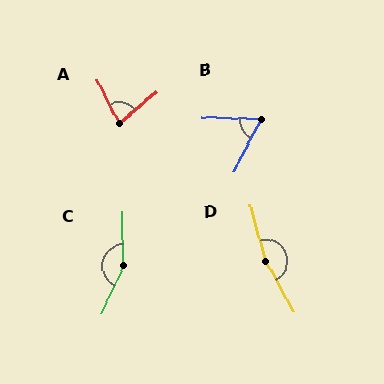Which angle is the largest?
D, at approximately 166 degrees.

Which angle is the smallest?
B, at approximately 64 degrees.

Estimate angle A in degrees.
Approximately 77 degrees.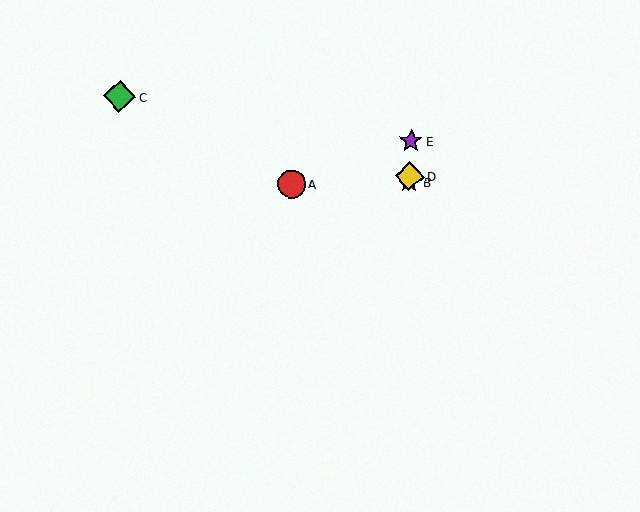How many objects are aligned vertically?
3 objects (B, D, E) are aligned vertically.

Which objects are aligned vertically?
Objects B, D, E are aligned vertically.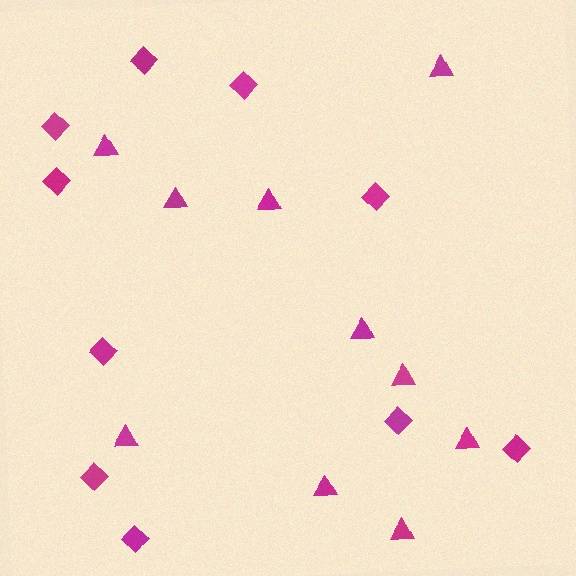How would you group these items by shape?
There are 2 groups: one group of diamonds (10) and one group of triangles (10).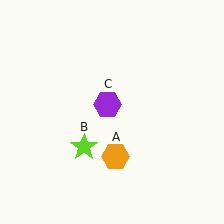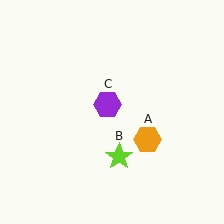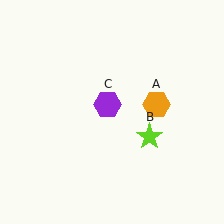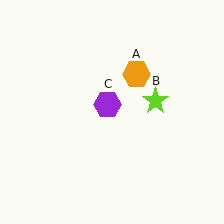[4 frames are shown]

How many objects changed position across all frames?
2 objects changed position: orange hexagon (object A), lime star (object B).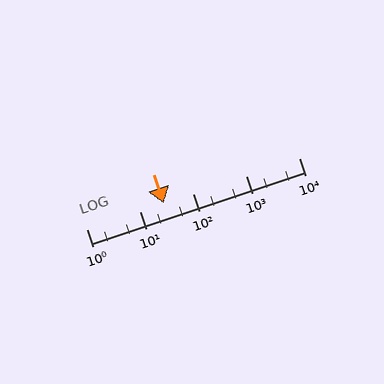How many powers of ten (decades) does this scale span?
The scale spans 4 decades, from 1 to 10000.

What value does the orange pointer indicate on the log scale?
The pointer indicates approximately 29.